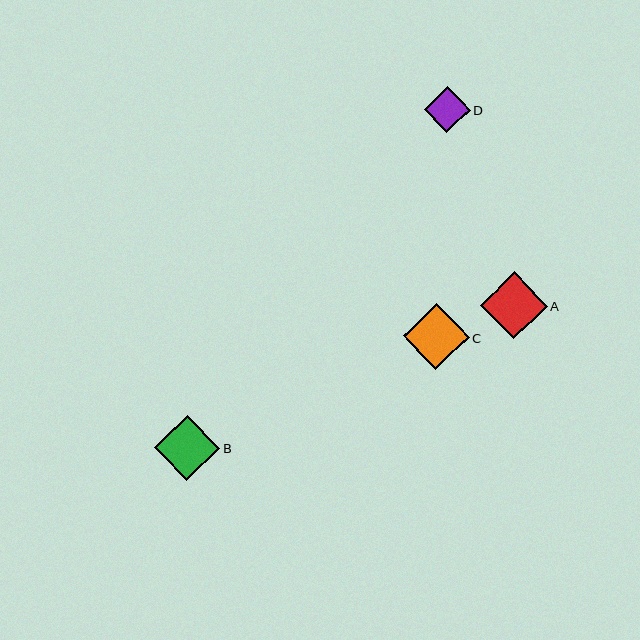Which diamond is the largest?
Diamond A is the largest with a size of approximately 67 pixels.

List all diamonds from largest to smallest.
From largest to smallest: A, C, B, D.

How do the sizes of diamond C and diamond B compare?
Diamond C and diamond B are approximately the same size.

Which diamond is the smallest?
Diamond D is the smallest with a size of approximately 46 pixels.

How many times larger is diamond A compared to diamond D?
Diamond A is approximately 1.5 times the size of diamond D.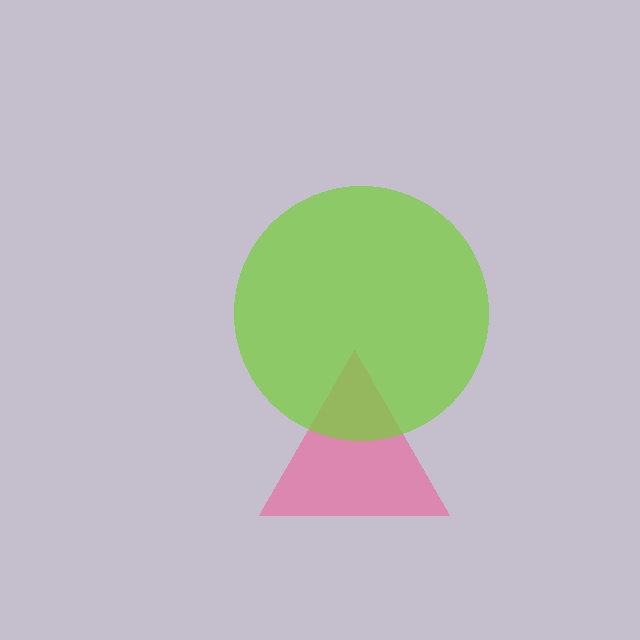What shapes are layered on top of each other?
The layered shapes are: a pink triangle, a lime circle.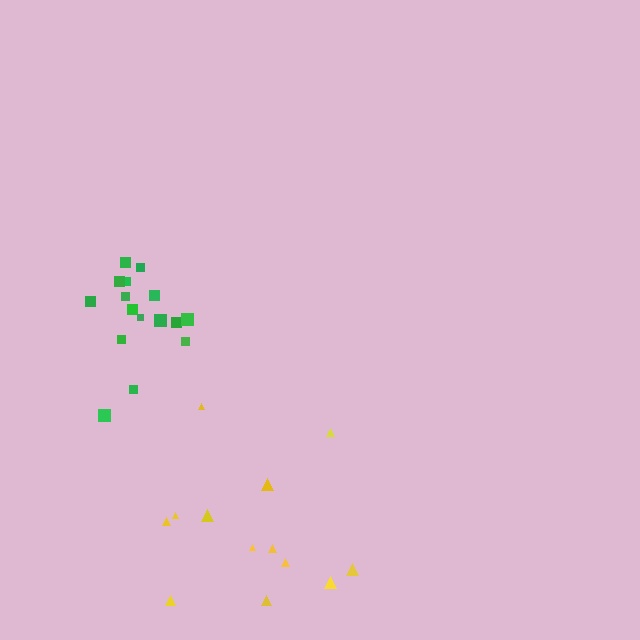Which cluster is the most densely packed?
Green.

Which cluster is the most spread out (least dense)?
Yellow.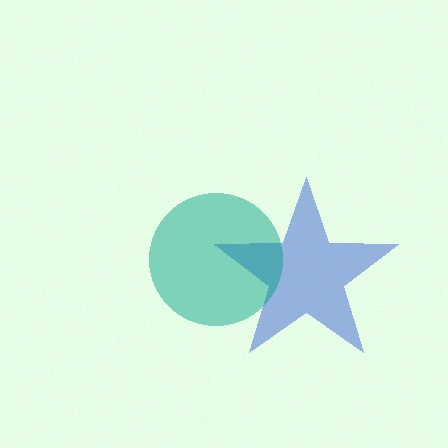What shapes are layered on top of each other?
The layered shapes are: a blue star, a teal circle.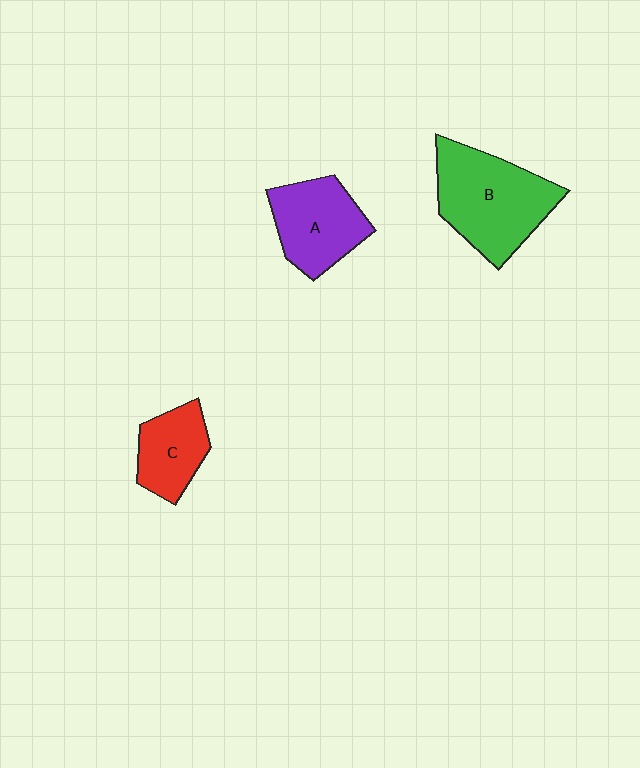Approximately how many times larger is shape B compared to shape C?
Approximately 1.9 times.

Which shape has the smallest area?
Shape C (red).